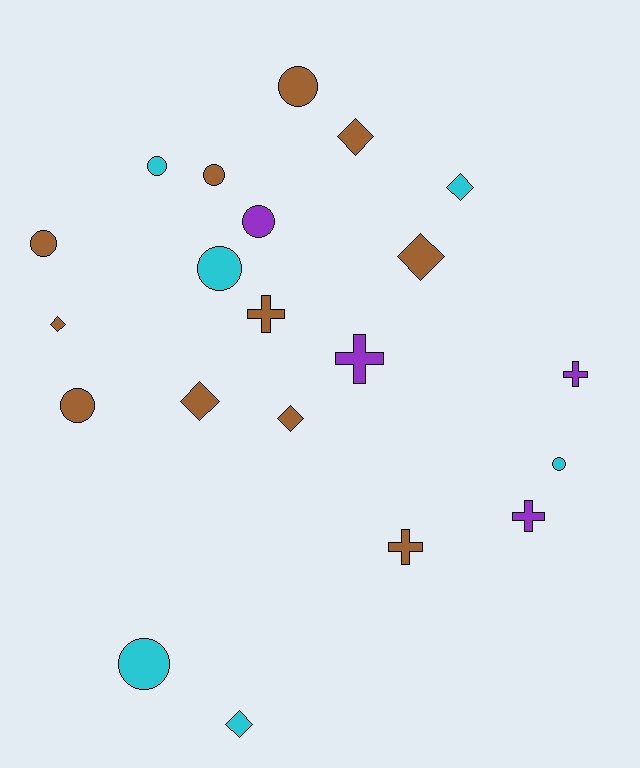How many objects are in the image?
There are 21 objects.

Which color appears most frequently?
Brown, with 11 objects.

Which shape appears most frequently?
Circle, with 9 objects.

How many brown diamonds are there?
There are 5 brown diamonds.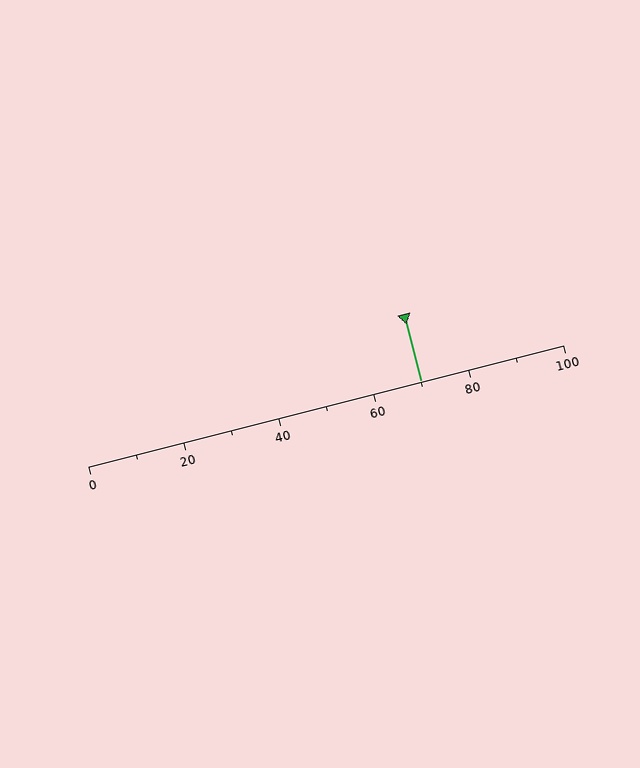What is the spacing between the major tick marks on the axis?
The major ticks are spaced 20 apart.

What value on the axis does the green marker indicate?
The marker indicates approximately 70.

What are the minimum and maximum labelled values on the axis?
The axis runs from 0 to 100.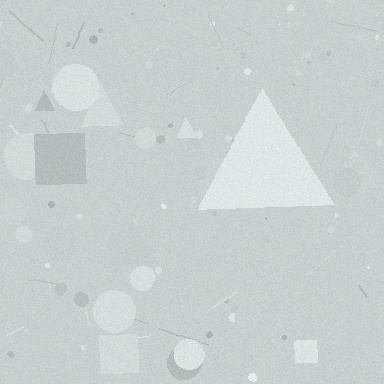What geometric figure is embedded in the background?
A triangle is embedded in the background.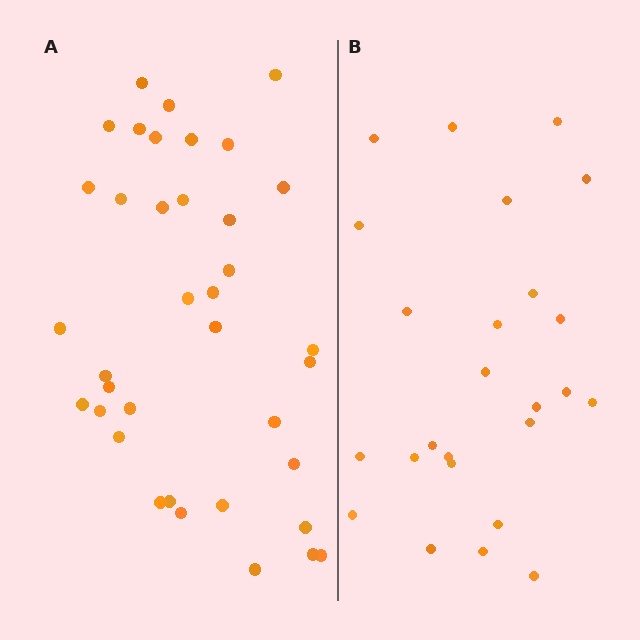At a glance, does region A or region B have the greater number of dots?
Region A (the left region) has more dots.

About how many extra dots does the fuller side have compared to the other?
Region A has roughly 12 or so more dots than region B.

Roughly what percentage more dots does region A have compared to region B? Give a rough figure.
About 50% more.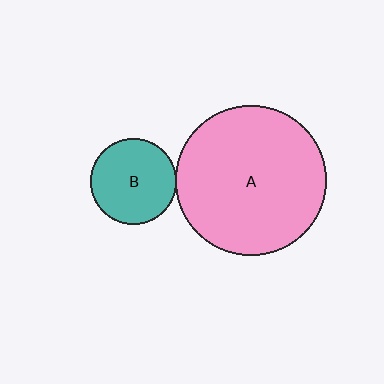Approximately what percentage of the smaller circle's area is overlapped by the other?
Approximately 5%.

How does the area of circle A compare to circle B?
Approximately 3.1 times.